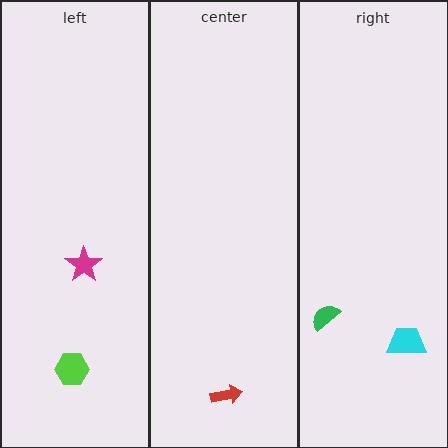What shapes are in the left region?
The magenta star, the lime hexagon.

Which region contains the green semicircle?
The right region.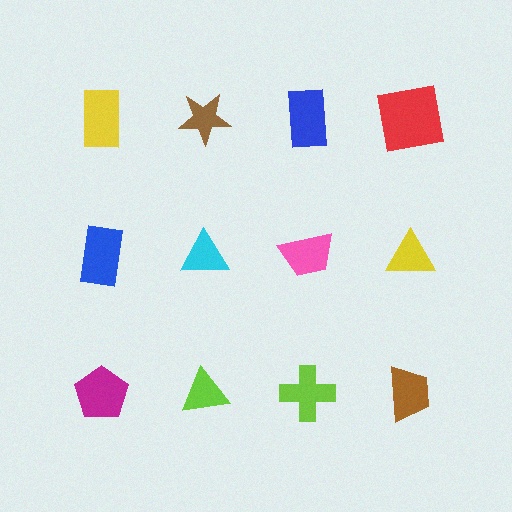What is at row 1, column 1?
A yellow rectangle.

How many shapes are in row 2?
4 shapes.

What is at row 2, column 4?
A yellow triangle.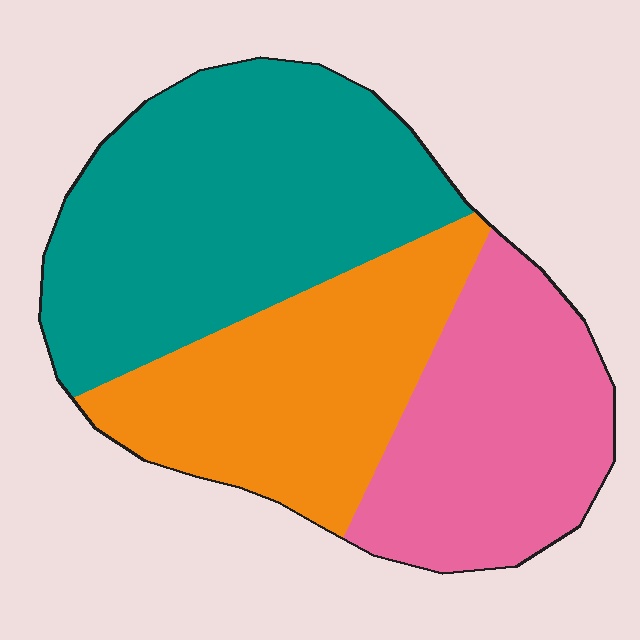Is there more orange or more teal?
Teal.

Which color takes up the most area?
Teal, at roughly 40%.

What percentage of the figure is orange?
Orange takes up about one third (1/3) of the figure.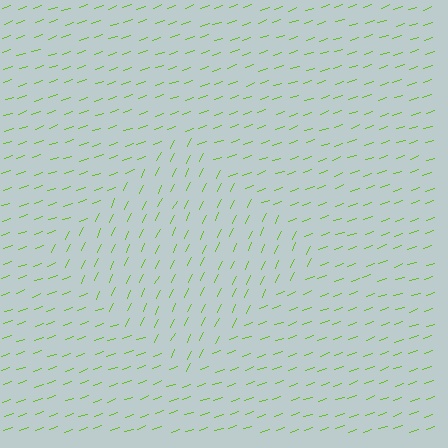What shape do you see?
I see a diamond.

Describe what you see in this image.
The image is filled with small lime line segments. A diamond region in the image has lines oriented differently from the surrounding lines, creating a visible texture boundary.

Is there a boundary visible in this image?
Yes, there is a texture boundary formed by a change in line orientation.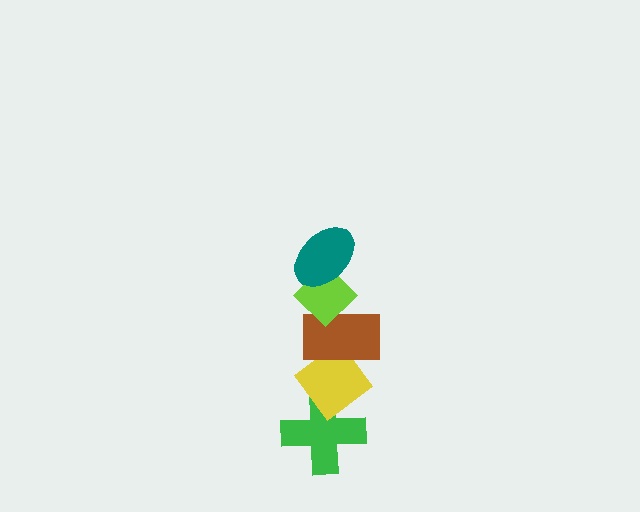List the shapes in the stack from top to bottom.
From top to bottom: the teal ellipse, the lime diamond, the brown rectangle, the yellow diamond, the green cross.